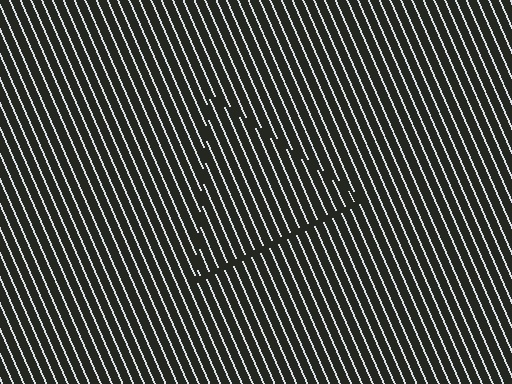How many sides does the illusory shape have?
3 sides — the line-ends trace a triangle.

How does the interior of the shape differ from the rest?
The interior of the shape contains the same grating, shifted by half a period — the contour is defined by the phase discontinuity where line-ends from the inner and outer gratings abut.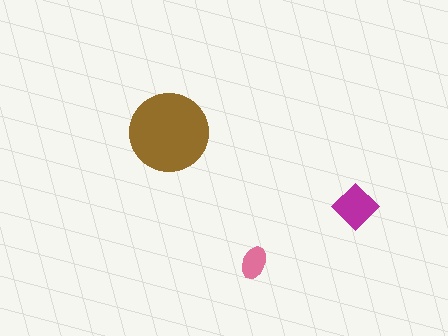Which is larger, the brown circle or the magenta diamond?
The brown circle.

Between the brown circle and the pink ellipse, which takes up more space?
The brown circle.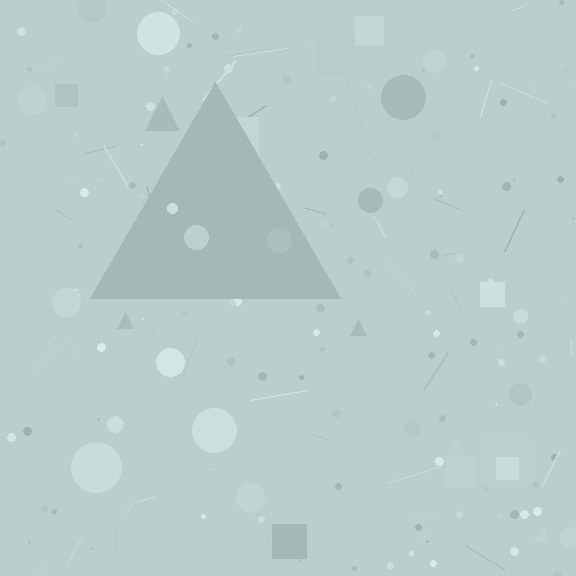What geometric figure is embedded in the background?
A triangle is embedded in the background.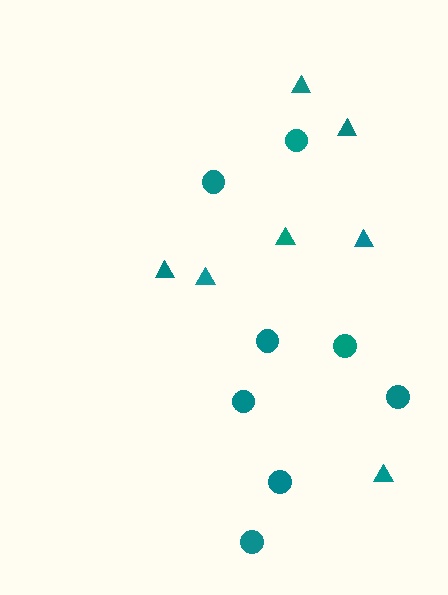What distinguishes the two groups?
There are 2 groups: one group of triangles (7) and one group of circles (8).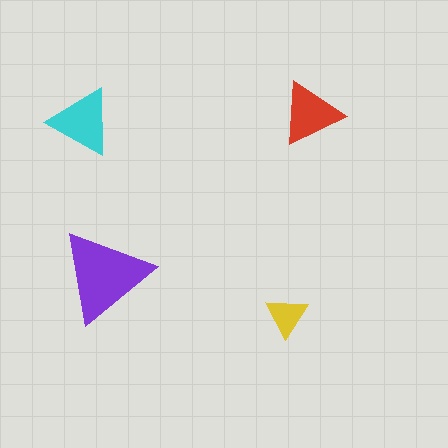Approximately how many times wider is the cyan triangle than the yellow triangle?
About 1.5 times wider.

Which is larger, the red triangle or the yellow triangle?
The red one.